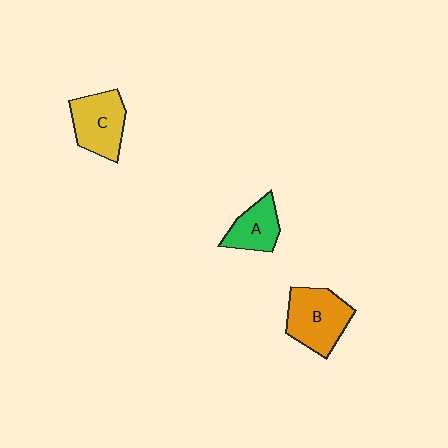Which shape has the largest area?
Shape B (orange).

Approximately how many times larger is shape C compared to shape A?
Approximately 1.4 times.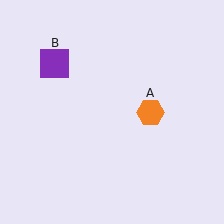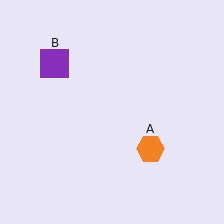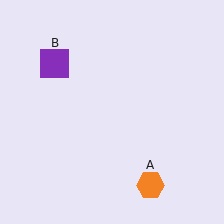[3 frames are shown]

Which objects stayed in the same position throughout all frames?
Purple square (object B) remained stationary.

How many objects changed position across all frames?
1 object changed position: orange hexagon (object A).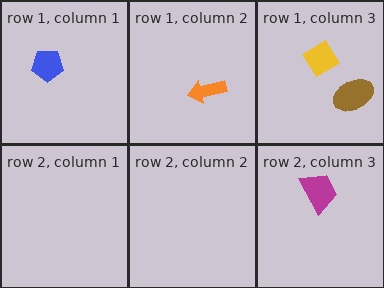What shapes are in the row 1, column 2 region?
The orange arrow.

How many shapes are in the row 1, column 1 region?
1.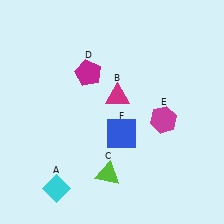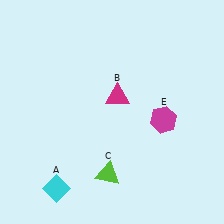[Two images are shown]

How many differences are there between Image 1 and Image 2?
There are 2 differences between the two images.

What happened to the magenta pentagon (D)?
The magenta pentagon (D) was removed in Image 2. It was in the top-left area of Image 1.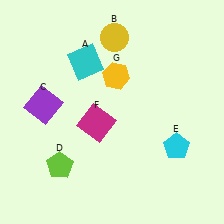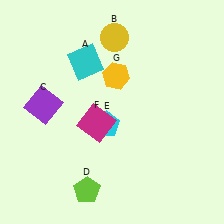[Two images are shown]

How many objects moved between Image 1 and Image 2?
2 objects moved between the two images.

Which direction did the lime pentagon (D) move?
The lime pentagon (D) moved right.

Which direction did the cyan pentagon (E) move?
The cyan pentagon (E) moved left.